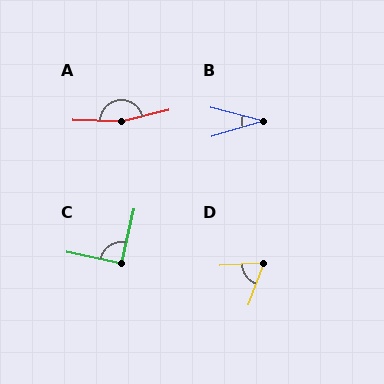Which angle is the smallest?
B, at approximately 31 degrees.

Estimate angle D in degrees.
Approximately 67 degrees.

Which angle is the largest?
A, at approximately 164 degrees.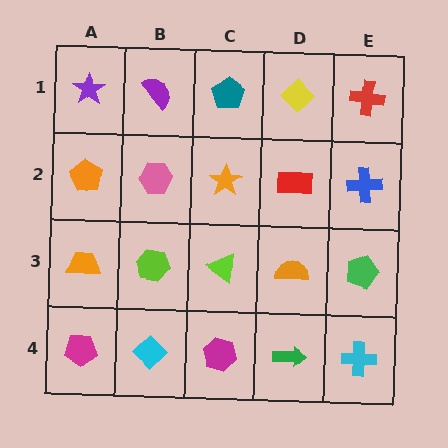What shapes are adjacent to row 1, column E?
A blue cross (row 2, column E), a yellow diamond (row 1, column D).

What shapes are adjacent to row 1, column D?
A red rectangle (row 2, column D), a teal pentagon (row 1, column C), a red cross (row 1, column E).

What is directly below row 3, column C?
A magenta hexagon.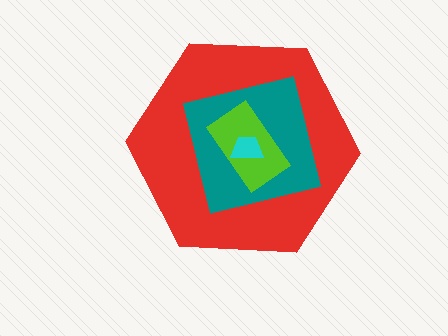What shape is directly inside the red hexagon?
The teal square.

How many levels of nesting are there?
4.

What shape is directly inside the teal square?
The lime rectangle.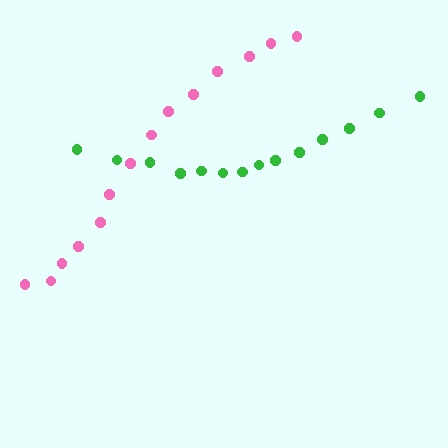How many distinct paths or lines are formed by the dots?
There are 2 distinct paths.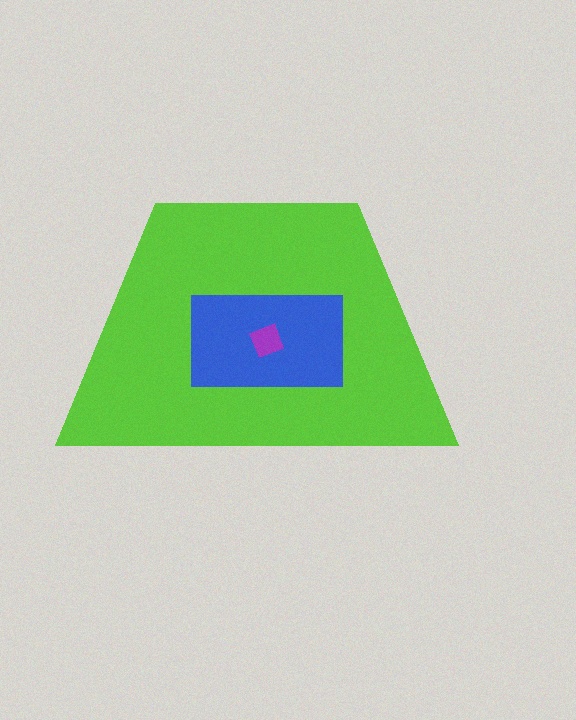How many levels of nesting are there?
3.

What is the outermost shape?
The lime trapezoid.